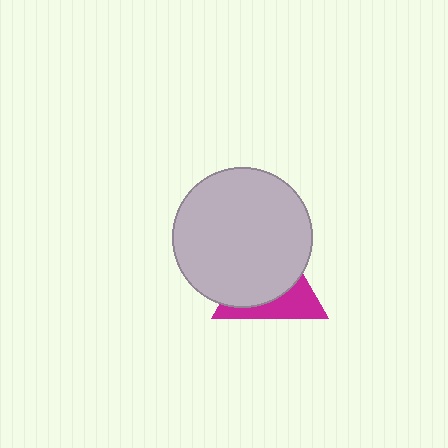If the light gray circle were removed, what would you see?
You would see the complete magenta triangle.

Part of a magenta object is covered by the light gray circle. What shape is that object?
It is a triangle.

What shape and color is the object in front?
The object in front is a light gray circle.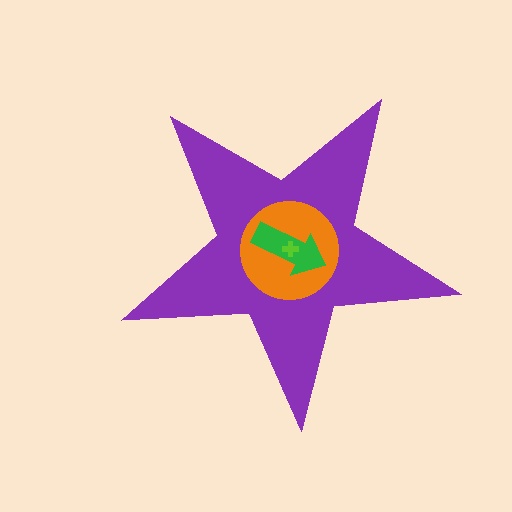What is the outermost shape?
The purple star.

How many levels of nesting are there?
4.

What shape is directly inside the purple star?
The orange circle.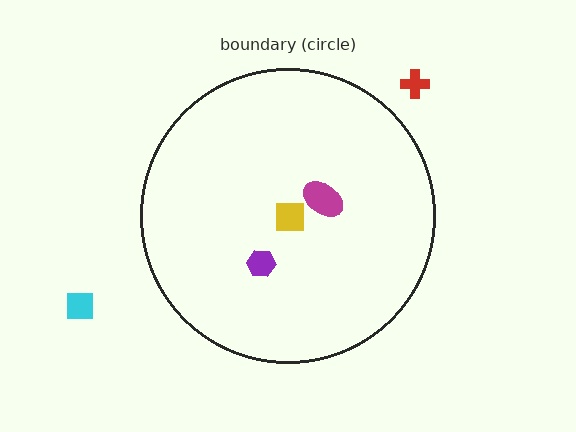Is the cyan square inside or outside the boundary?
Outside.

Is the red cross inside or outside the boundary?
Outside.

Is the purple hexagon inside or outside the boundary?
Inside.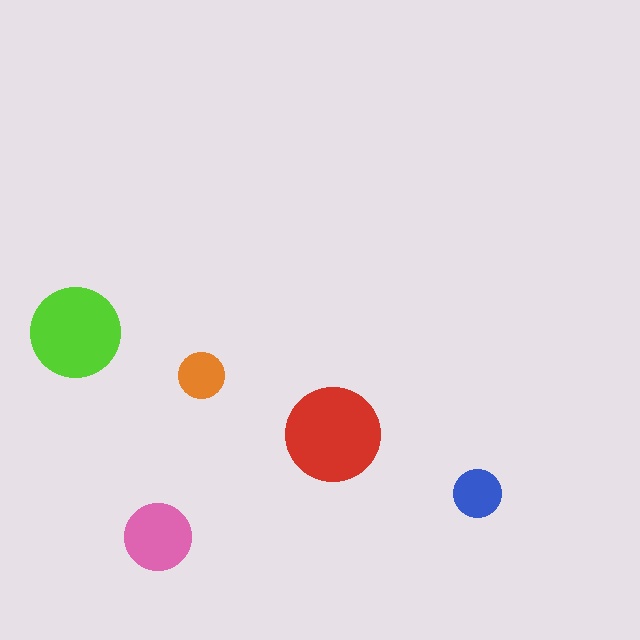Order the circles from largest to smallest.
the red one, the lime one, the pink one, the blue one, the orange one.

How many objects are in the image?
There are 5 objects in the image.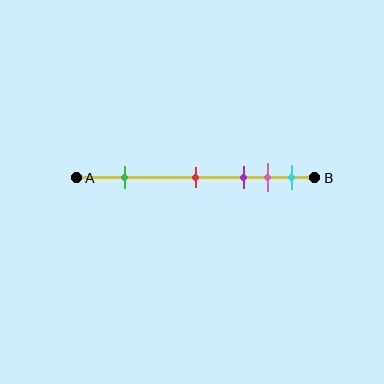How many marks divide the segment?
There are 5 marks dividing the segment.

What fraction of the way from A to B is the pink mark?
The pink mark is approximately 80% (0.8) of the way from A to B.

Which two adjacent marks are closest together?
The pink and cyan marks are the closest adjacent pair.